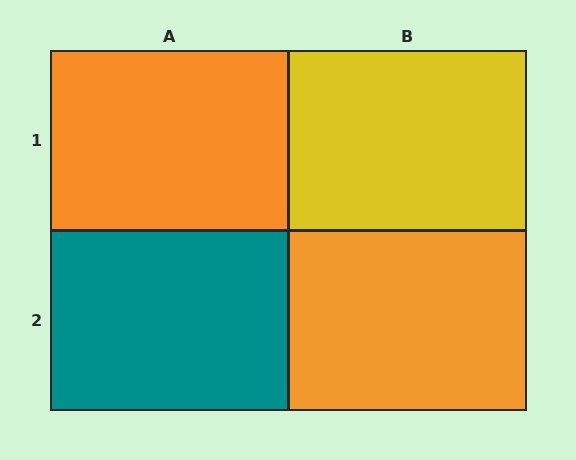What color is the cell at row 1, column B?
Yellow.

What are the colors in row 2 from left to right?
Teal, orange.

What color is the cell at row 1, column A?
Orange.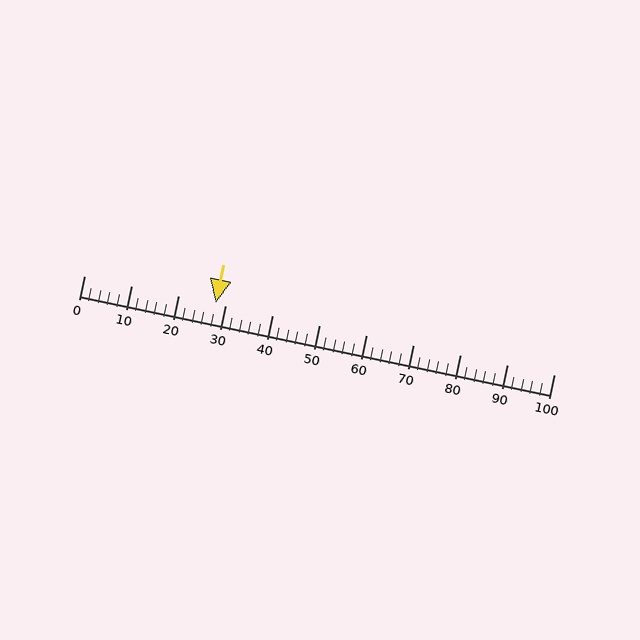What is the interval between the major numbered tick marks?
The major tick marks are spaced 10 units apart.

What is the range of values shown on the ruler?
The ruler shows values from 0 to 100.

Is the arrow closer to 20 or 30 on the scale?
The arrow is closer to 30.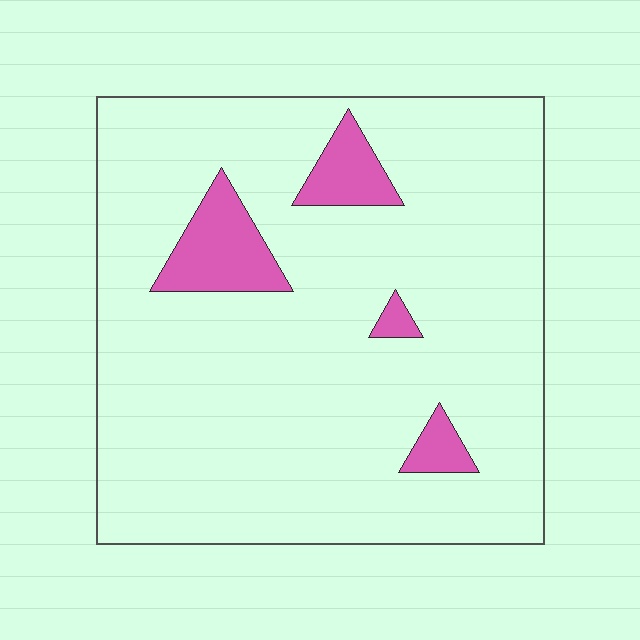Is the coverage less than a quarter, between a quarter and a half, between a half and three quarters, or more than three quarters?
Less than a quarter.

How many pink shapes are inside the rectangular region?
4.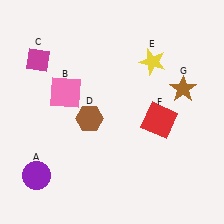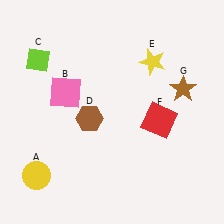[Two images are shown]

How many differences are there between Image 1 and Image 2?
There are 2 differences between the two images.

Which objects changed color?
A changed from purple to yellow. C changed from magenta to lime.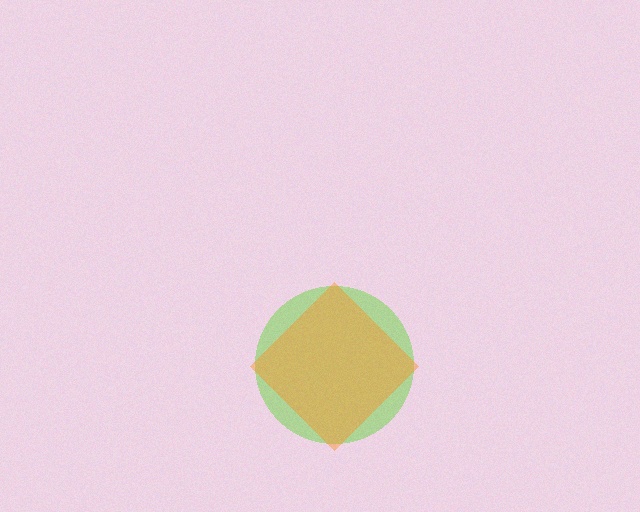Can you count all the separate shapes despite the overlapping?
Yes, there are 2 separate shapes.